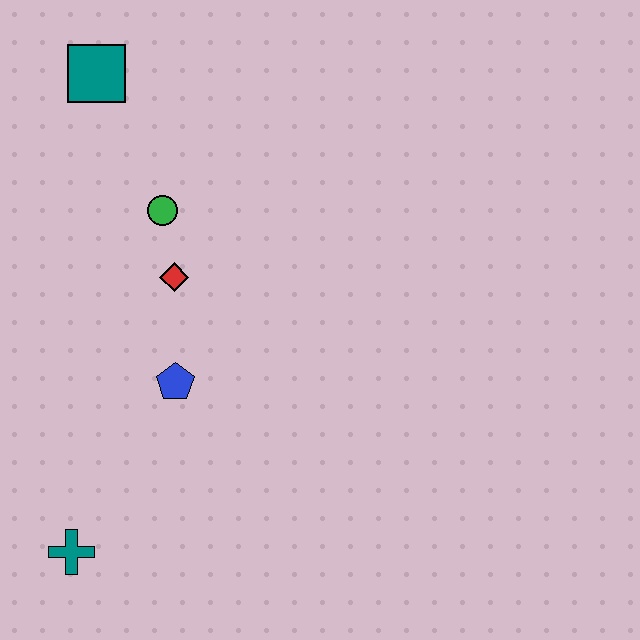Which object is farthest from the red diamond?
The teal cross is farthest from the red diamond.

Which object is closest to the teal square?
The green circle is closest to the teal square.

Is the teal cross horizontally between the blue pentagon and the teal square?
No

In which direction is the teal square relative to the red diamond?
The teal square is above the red diamond.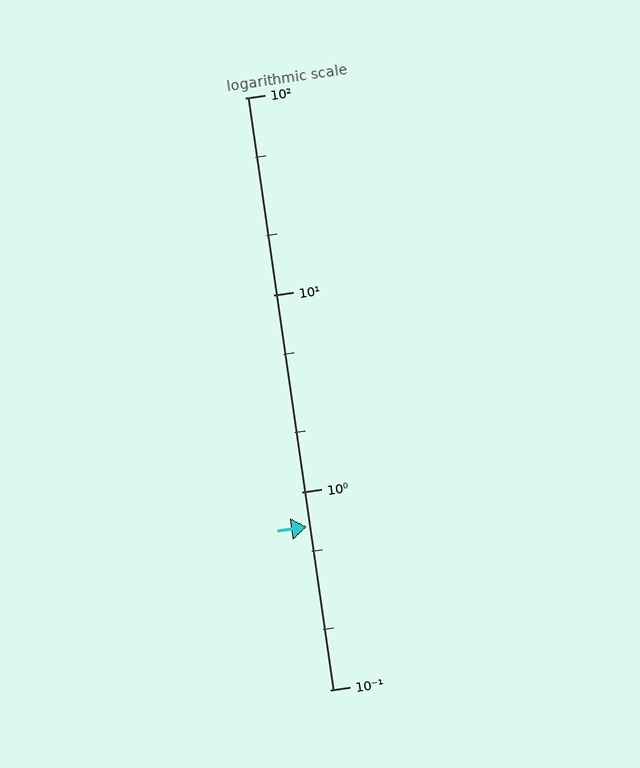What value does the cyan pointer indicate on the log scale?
The pointer indicates approximately 0.67.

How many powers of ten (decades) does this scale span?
The scale spans 3 decades, from 0.1 to 100.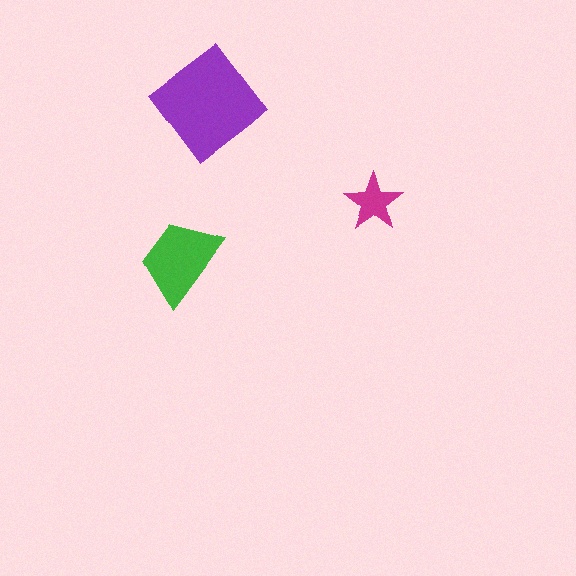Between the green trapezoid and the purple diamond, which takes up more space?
The purple diamond.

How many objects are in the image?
There are 3 objects in the image.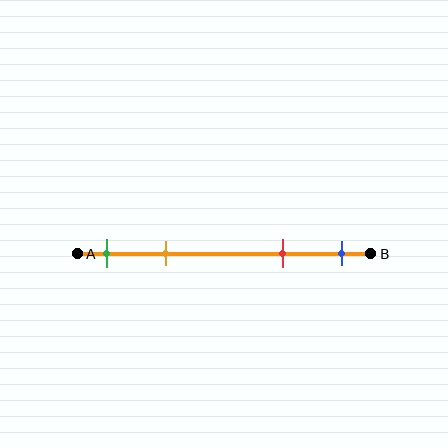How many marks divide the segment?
There are 4 marks dividing the segment.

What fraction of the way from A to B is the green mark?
The green mark is approximately 10% (0.1) of the way from A to B.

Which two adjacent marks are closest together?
The green and orange marks are the closest adjacent pair.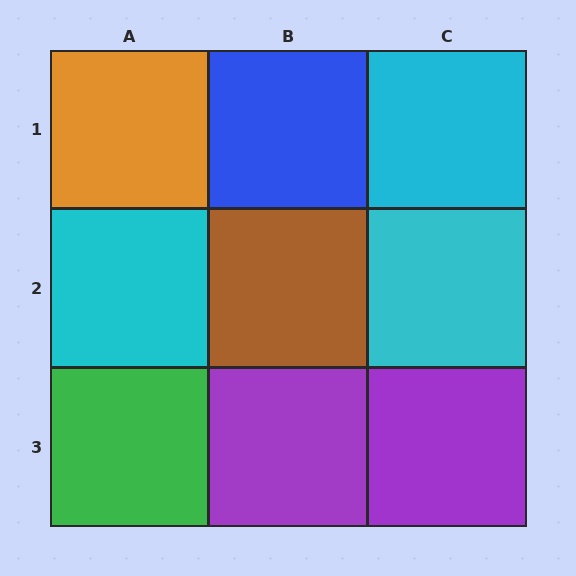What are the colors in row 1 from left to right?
Orange, blue, cyan.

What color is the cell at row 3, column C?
Purple.